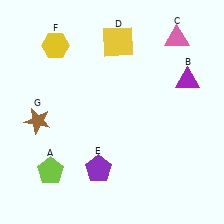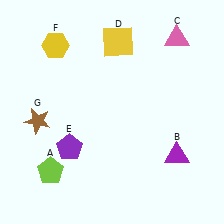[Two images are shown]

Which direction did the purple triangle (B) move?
The purple triangle (B) moved down.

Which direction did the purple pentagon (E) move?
The purple pentagon (E) moved left.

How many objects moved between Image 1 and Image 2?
2 objects moved between the two images.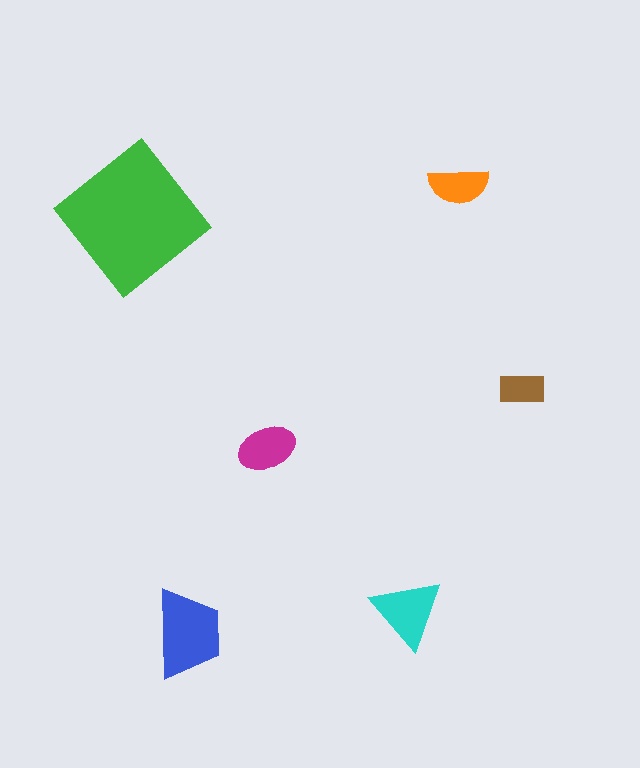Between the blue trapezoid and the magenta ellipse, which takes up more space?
The blue trapezoid.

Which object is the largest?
The green diamond.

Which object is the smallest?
The brown rectangle.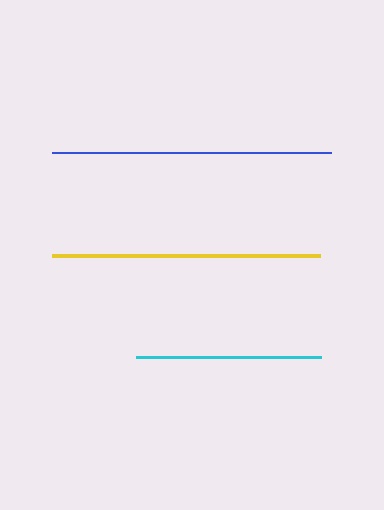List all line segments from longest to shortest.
From longest to shortest: blue, yellow, cyan.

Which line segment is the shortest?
The cyan line is the shortest at approximately 186 pixels.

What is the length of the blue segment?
The blue segment is approximately 279 pixels long.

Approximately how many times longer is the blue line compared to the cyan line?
The blue line is approximately 1.5 times the length of the cyan line.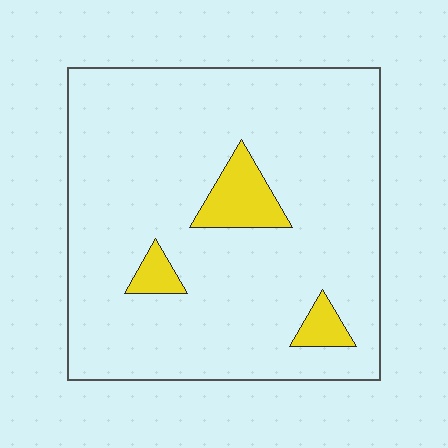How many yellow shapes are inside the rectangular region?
3.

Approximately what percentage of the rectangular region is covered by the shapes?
Approximately 10%.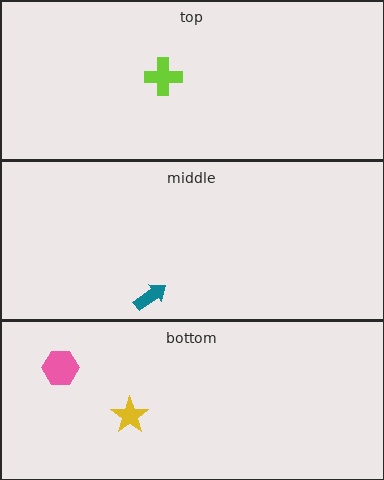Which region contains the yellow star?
The bottom region.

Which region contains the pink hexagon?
The bottom region.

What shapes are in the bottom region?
The pink hexagon, the yellow star.